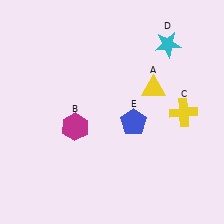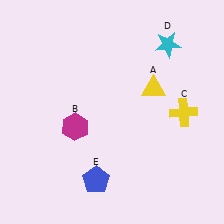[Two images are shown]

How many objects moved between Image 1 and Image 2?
1 object moved between the two images.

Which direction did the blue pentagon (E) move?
The blue pentagon (E) moved down.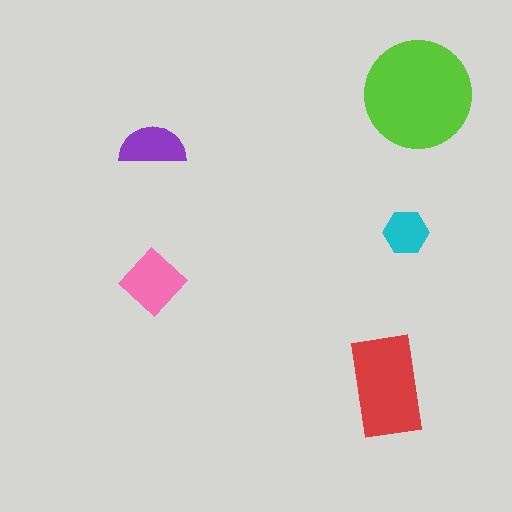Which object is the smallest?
The cyan hexagon.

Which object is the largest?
The lime circle.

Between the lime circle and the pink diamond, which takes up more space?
The lime circle.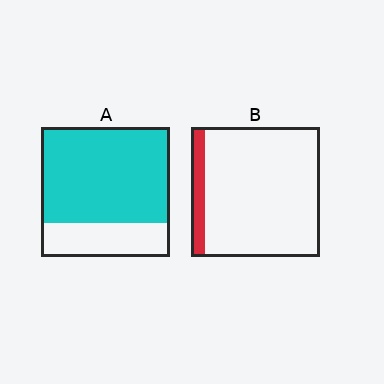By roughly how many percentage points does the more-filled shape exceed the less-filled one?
By roughly 65 percentage points (A over B).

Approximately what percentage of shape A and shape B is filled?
A is approximately 75% and B is approximately 10%.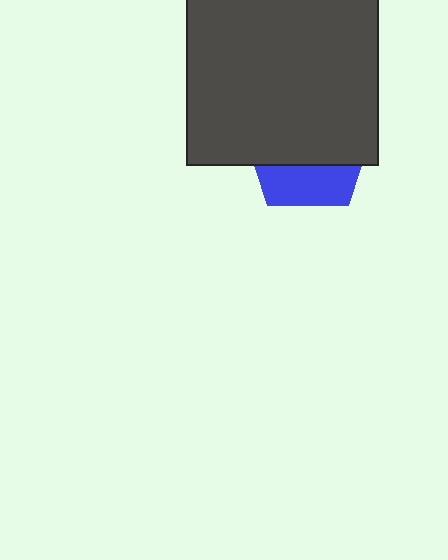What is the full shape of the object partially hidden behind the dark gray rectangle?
The partially hidden object is a blue pentagon.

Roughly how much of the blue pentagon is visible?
A small part of it is visible (roughly 33%).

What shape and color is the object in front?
The object in front is a dark gray rectangle.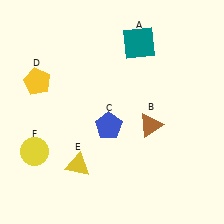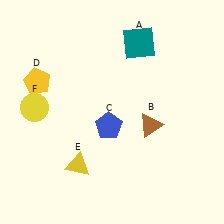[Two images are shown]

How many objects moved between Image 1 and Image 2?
1 object moved between the two images.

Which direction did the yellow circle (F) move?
The yellow circle (F) moved up.